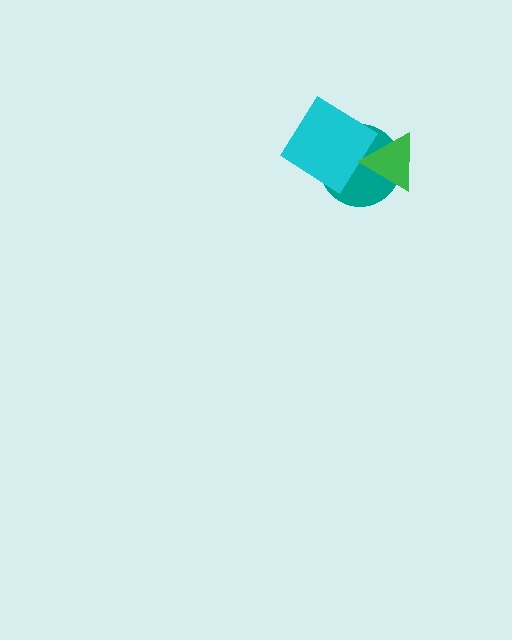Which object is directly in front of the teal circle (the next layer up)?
The cyan diamond is directly in front of the teal circle.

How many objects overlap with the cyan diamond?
1 object overlaps with the cyan diamond.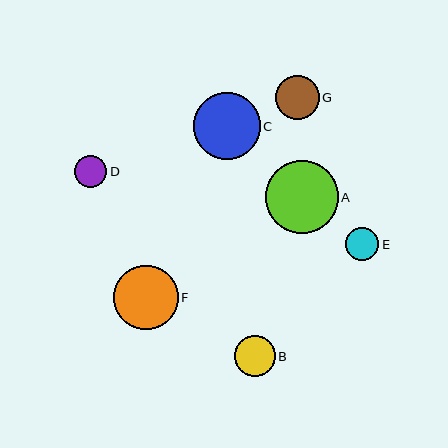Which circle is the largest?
Circle A is the largest with a size of approximately 73 pixels.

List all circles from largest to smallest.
From largest to smallest: A, C, F, G, B, E, D.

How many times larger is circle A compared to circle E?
Circle A is approximately 2.2 times the size of circle E.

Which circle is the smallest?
Circle D is the smallest with a size of approximately 32 pixels.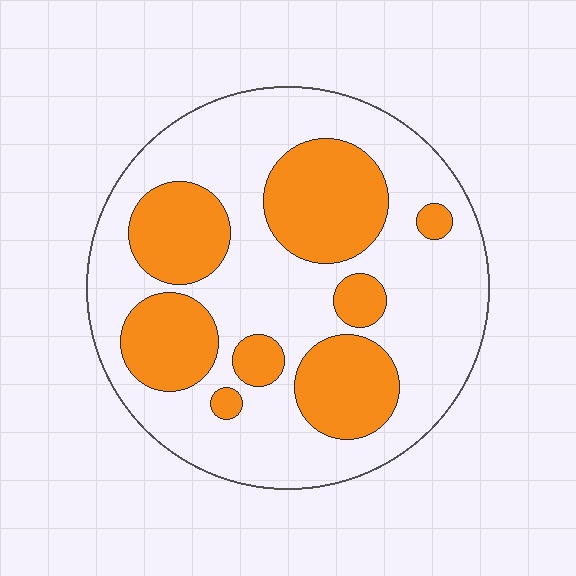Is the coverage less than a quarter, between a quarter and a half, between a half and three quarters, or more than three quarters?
Between a quarter and a half.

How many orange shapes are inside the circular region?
8.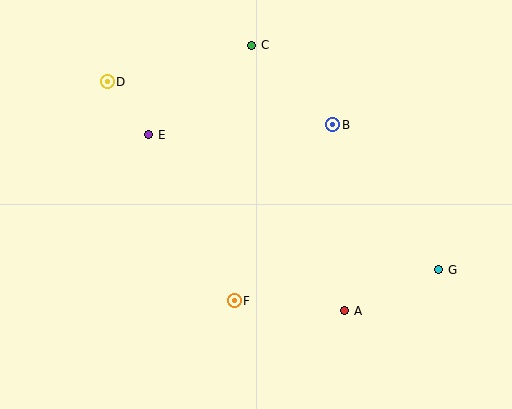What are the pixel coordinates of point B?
Point B is at (333, 125).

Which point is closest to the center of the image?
Point F at (234, 301) is closest to the center.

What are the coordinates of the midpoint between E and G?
The midpoint between E and G is at (294, 202).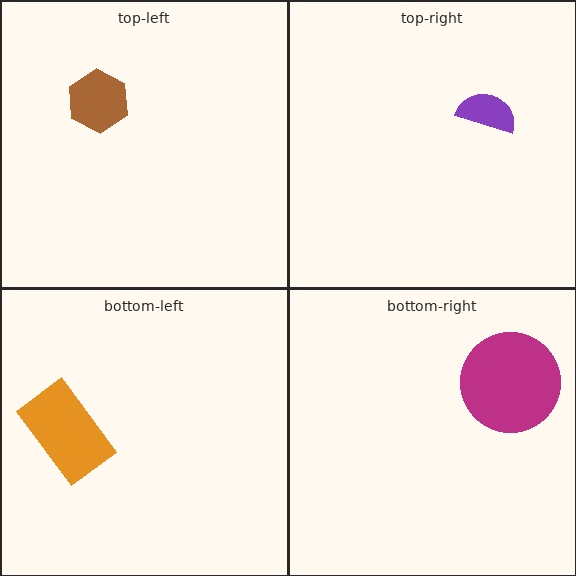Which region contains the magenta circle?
The bottom-right region.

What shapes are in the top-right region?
The purple semicircle.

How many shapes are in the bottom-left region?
1.